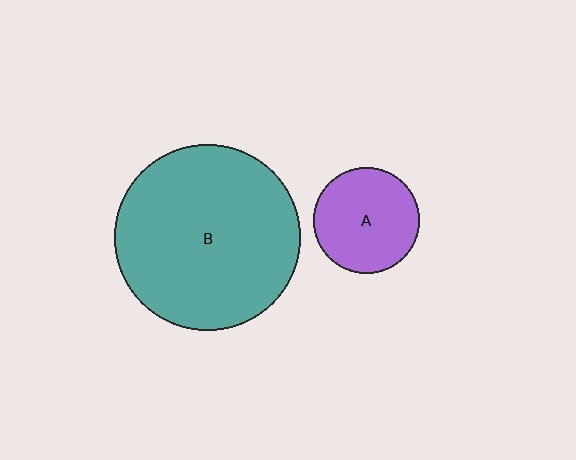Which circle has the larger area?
Circle B (teal).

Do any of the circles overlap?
No, none of the circles overlap.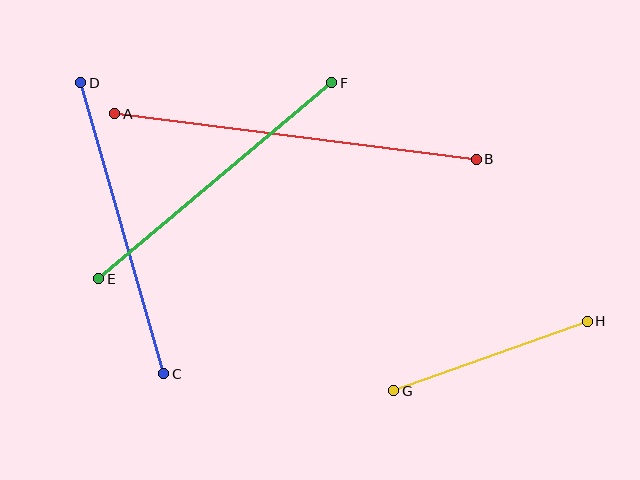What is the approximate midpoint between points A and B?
The midpoint is at approximately (295, 137) pixels.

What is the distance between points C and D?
The distance is approximately 302 pixels.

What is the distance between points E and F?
The distance is approximately 304 pixels.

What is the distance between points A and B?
The distance is approximately 364 pixels.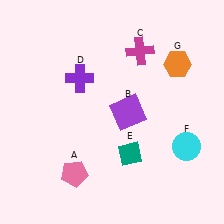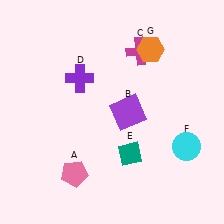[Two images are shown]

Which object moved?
The orange hexagon (G) moved left.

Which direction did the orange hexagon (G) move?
The orange hexagon (G) moved left.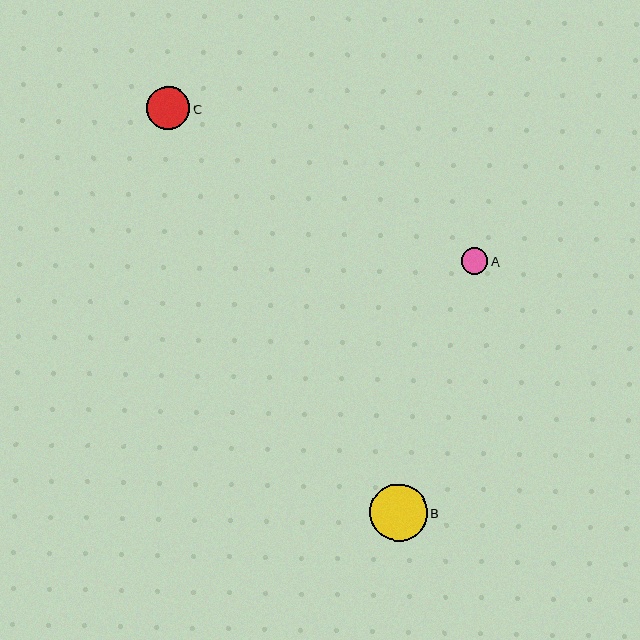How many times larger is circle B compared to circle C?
Circle B is approximately 1.3 times the size of circle C.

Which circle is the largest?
Circle B is the largest with a size of approximately 57 pixels.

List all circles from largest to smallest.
From largest to smallest: B, C, A.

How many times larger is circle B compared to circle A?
Circle B is approximately 2.2 times the size of circle A.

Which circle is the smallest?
Circle A is the smallest with a size of approximately 26 pixels.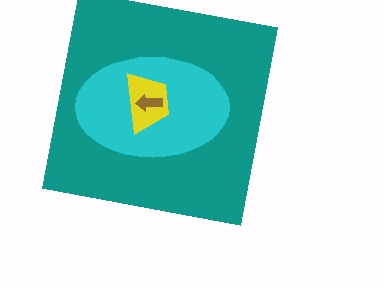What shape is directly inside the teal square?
The cyan ellipse.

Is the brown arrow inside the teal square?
Yes.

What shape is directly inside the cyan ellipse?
The yellow trapezoid.